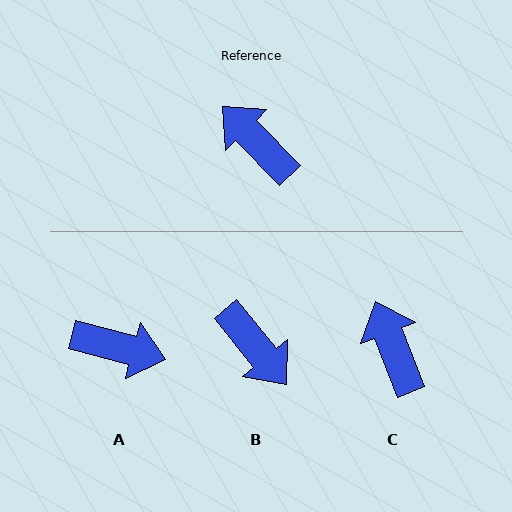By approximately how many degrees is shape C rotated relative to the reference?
Approximately 23 degrees clockwise.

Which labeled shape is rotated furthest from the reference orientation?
B, about 175 degrees away.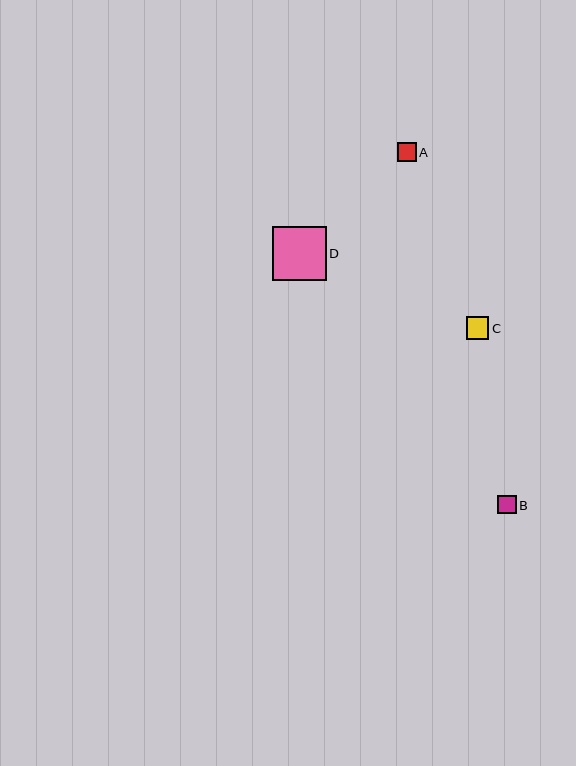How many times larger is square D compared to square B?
Square D is approximately 2.9 times the size of square B.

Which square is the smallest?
Square B is the smallest with a size of approximately 19 pixels.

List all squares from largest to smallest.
From largest to smallest: D, C, A, B.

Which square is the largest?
Square D is the largest with a size of approximately 54 pixels.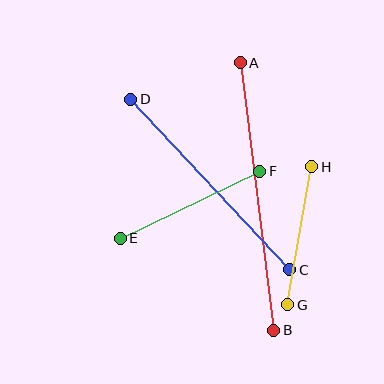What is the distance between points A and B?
The distance is approximately 270 pixels.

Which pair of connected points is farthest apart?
Points A and B are farthest apart.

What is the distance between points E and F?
The distance is approximately 155 pixels.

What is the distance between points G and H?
The distance is approximately 140 pixels.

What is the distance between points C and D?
The distance is approximately 233 pixels.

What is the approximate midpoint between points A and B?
The midpoint is at approximately (257, 196) pixels.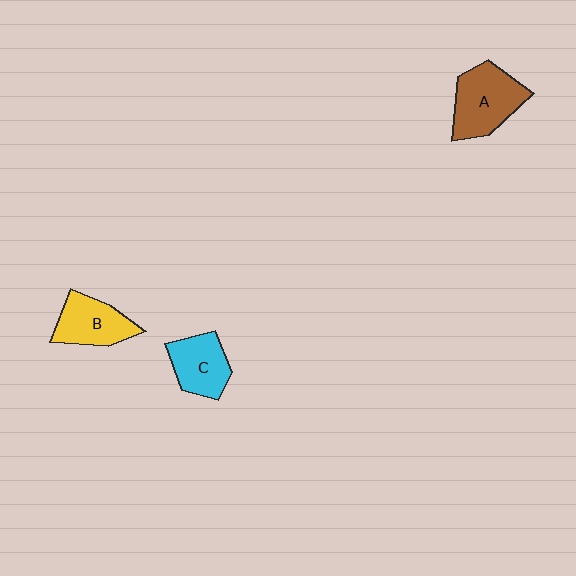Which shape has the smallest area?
Shape C (cyan).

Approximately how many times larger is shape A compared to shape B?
Approximately 1.3 times.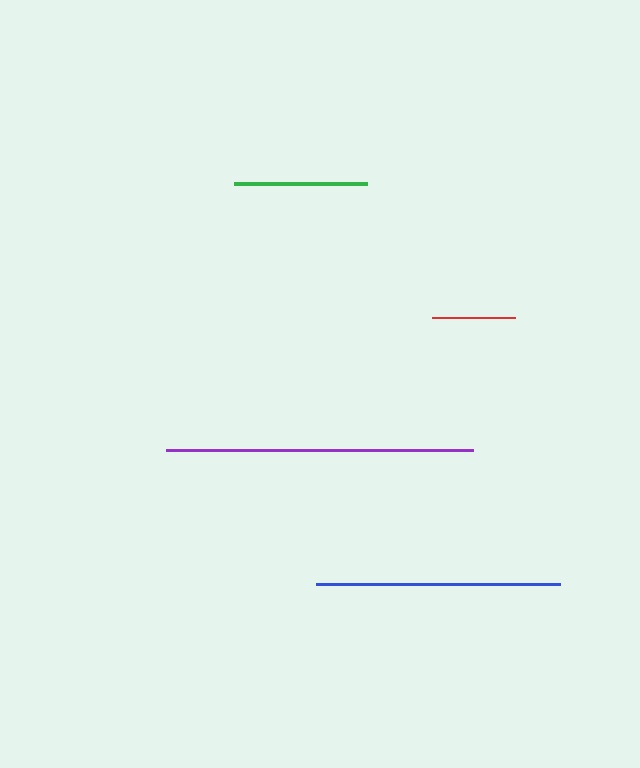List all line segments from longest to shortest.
From longest to shortest: purple, blue, green, red.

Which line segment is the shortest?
The red line is the shortest at approximately 83 pixels.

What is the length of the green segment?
The green segment is approximately 133 pixels long.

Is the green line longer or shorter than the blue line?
The blue line is longer than the green line.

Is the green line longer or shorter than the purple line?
The purple line is longer than the green line.